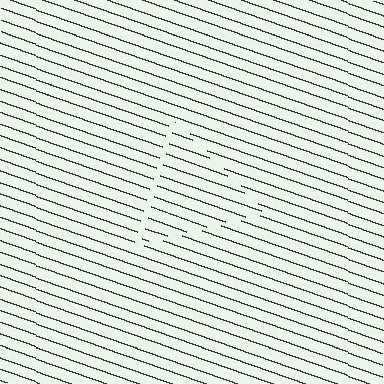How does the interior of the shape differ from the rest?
The interior of the shape contains the same grating, shifted by half a period — the contour is defined by the phase discontinuity where line-ends from the inner and outer gratings abut.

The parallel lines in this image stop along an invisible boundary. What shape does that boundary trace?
An illusory triangle. The interior of the shape contains the same grating, shifted by half a period — the contour is defined by the phase discontinuity where line-ends from the inner and outer gratings abut.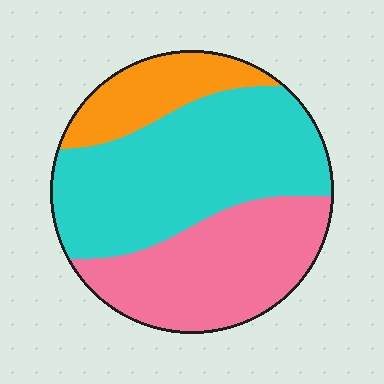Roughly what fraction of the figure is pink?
Pink takes up between a third and a half of the figure.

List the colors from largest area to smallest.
From largest to smallest: cyan, pink, orange.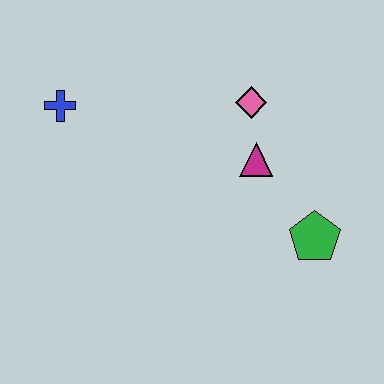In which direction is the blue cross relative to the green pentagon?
The blue cross is to the left of the green pentagon.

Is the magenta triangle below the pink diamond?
Yes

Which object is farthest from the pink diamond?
The blue cross is farthest from the pink diamond.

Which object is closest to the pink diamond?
The magenta triangle is closest to the pink diamond.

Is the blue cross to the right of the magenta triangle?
No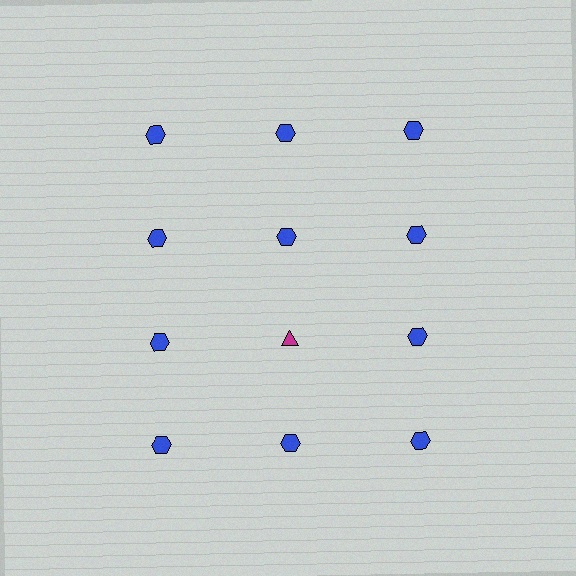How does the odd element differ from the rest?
It differs in both color (magenta instead of blue) and shape (triangle instead of hexagon).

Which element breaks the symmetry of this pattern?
The magenta triangle in the third row, second from left column breaks the symmetry. All other shapes are blue hexagons.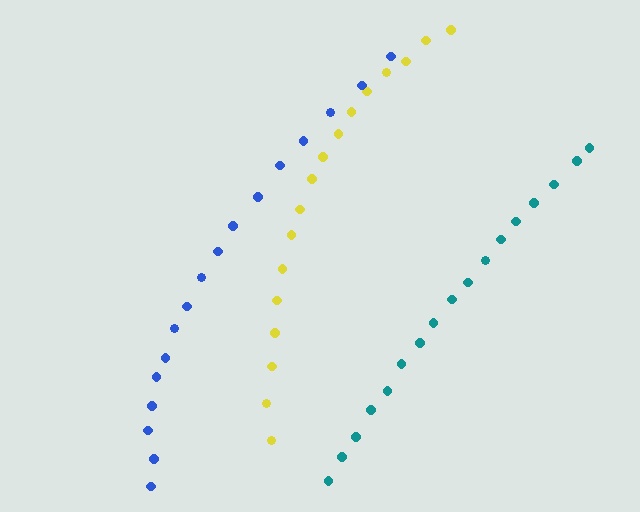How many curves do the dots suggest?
There are 3 distinct paths.